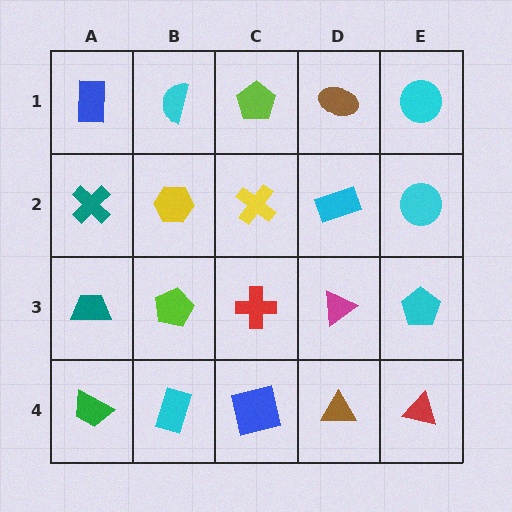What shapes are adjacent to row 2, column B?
A cyan semicircle (row 1, column B), a lime pentagon (row 3, column B), a teal cross (row 2, column A), a yellow cross (row 2, column C).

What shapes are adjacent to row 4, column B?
A lime pentagon (row 3, column B), a green trapezoid (row 4, column A), a blue square (row 4, column C).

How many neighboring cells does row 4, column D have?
3.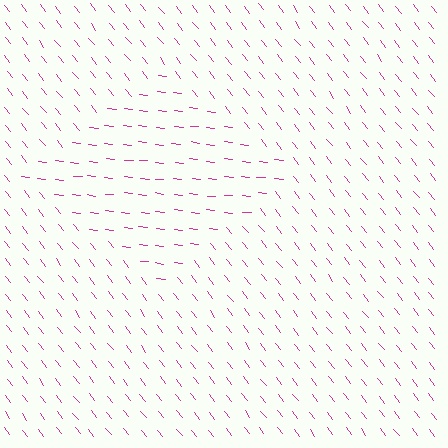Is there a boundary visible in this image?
Yes, there is a texture boundary formed by a change in line orientation.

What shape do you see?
I see a diamond.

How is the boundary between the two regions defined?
The boundary is defined purely by a change in line orientation (approximately 45 degrees difference). All lines are the same color and thickness.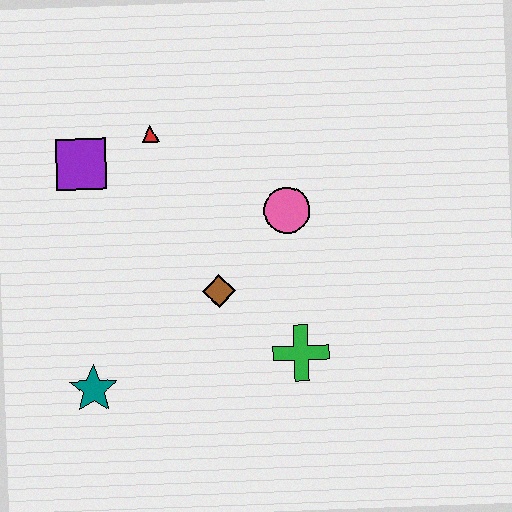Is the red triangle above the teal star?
Yes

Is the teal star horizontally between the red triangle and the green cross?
No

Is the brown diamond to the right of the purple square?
Yes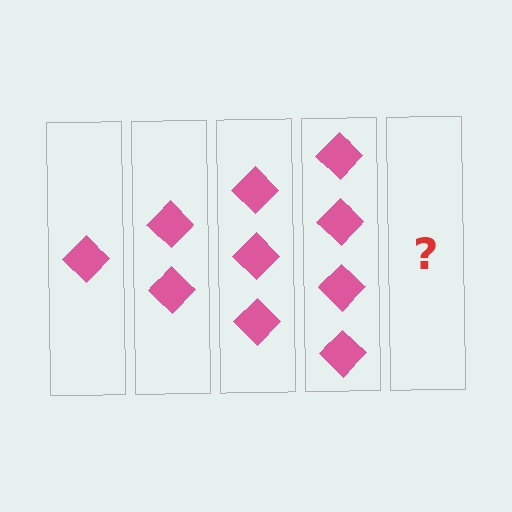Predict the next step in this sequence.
The next step is 5 diamonds.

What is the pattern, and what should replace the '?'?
The pattern is that each step adds one more diamond. The '?' should be 5 diamonds.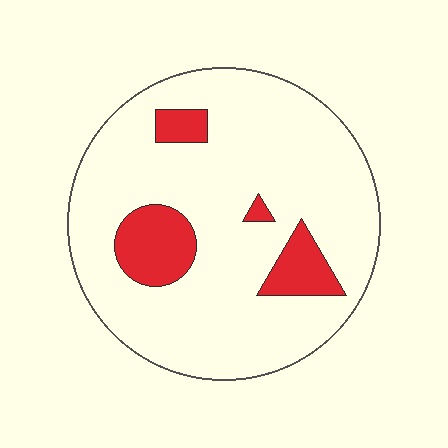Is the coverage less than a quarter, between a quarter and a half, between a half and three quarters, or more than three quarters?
Less than a quarter.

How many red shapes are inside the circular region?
4.